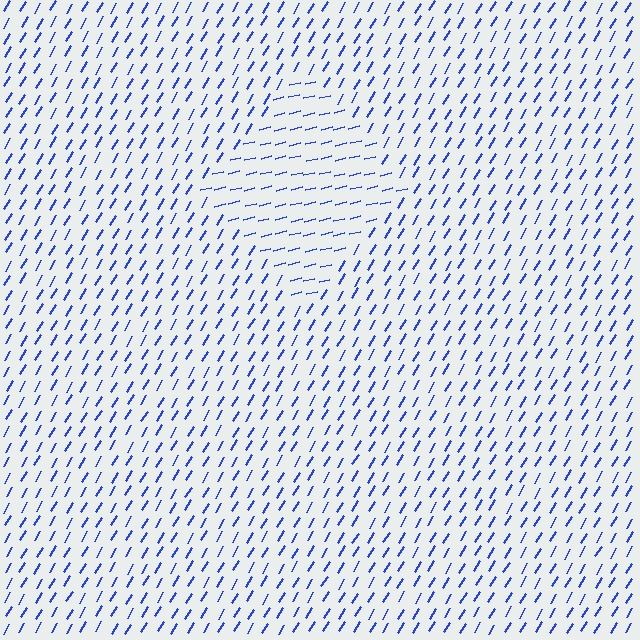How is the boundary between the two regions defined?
The boundary is defined purely by a change in line orientation (approximately 45 degrees difference). All lines are the same color and thickness.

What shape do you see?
I see a diamond.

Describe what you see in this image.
The image is filled with small blue line segments. A diamond region in the image has lines oriented differently from the surrounding lines, creating a visible texture boundary.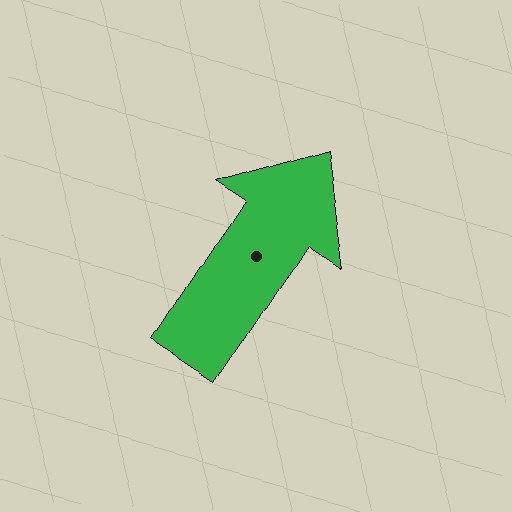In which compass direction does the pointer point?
Northeast.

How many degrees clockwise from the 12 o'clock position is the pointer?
Approximately 33 degrees.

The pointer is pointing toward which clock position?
Roughly 1 o'clock.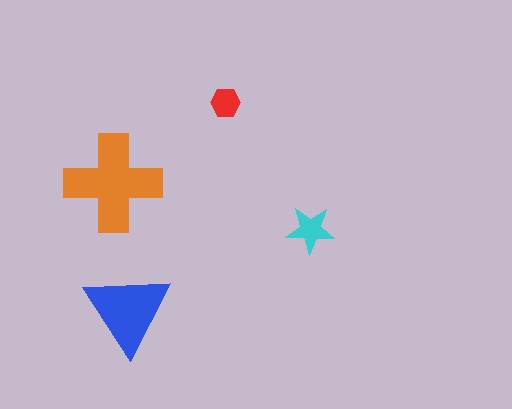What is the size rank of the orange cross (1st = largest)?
1st.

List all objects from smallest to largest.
The red hexagon, the cyan star, the blue triangle, the orange cross.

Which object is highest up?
The red hexagon is topmost.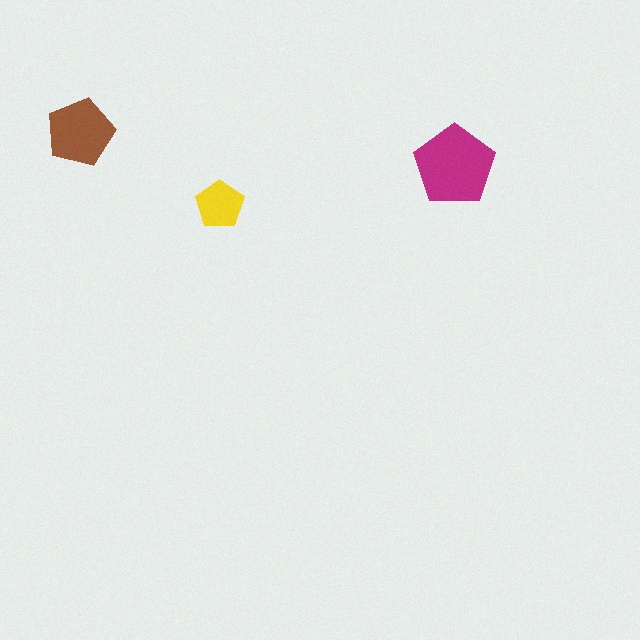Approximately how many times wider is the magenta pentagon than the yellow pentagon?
About 1.5 times wider.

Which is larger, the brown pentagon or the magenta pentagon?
The magenta one.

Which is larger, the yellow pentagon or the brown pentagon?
The brown one.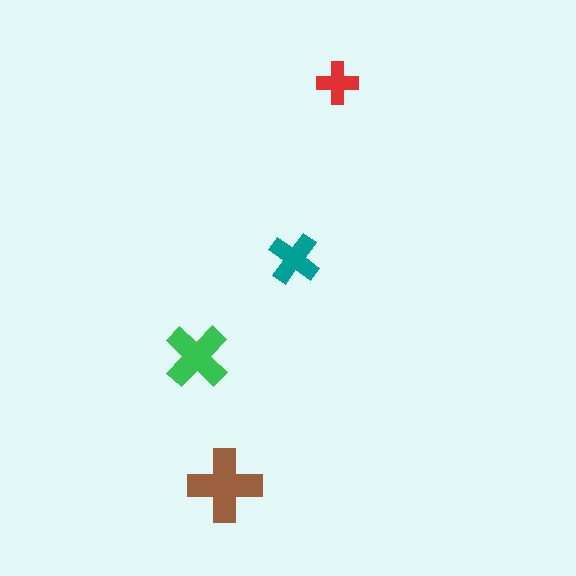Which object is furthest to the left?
The green cross is leftmost.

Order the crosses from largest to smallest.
the brown one, the green one, the teal one, the red one.